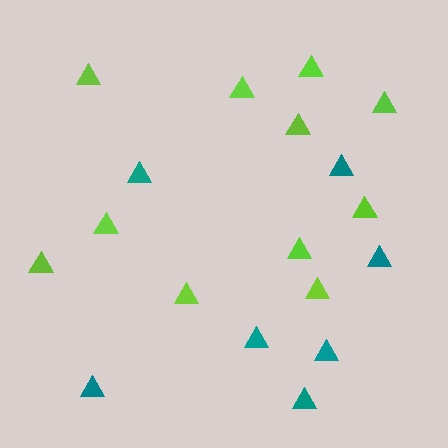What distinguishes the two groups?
There are 2 groups: one group of lime triangles (11) and one group of teal triangles (7).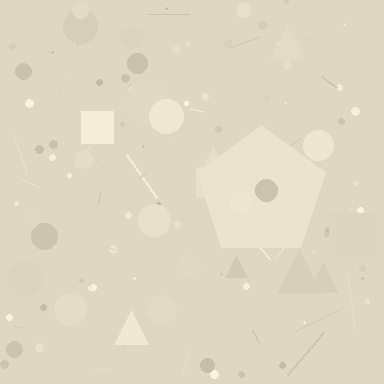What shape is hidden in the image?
A pentagon is hidden in the image.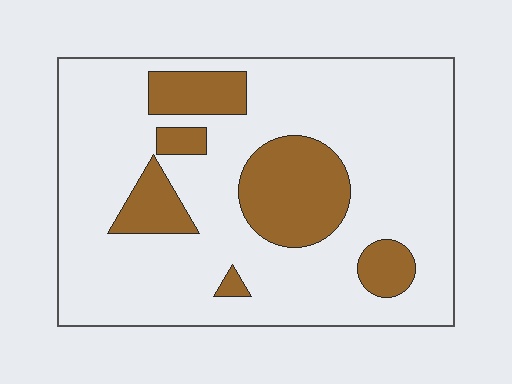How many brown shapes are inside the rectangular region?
6.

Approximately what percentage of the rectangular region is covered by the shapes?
Approximately 20%.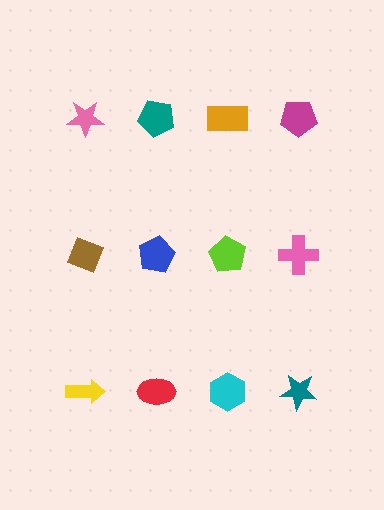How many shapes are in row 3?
4 shapes.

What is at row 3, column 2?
A red ellipse.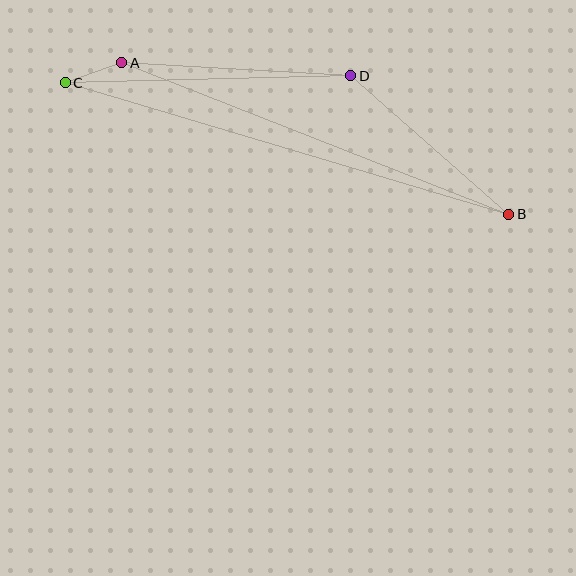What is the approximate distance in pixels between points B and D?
The distance between B and D is approximately 210 pixels.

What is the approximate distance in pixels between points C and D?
The distance between C and D is approximately 285 pixels.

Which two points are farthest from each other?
Points B and C are farthest from each other.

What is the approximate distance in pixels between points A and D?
The distance between A and D is approximately 229 pixels.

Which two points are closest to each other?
Points A and C are closest to each other.